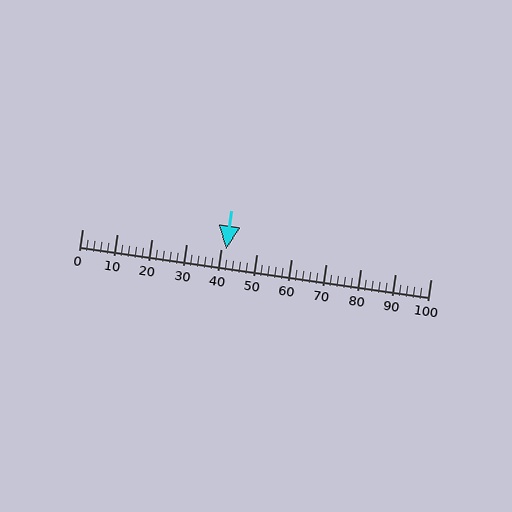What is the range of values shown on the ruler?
The ruler shows values from 0 to 100.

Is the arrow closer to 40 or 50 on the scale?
The arrow is closer to 40.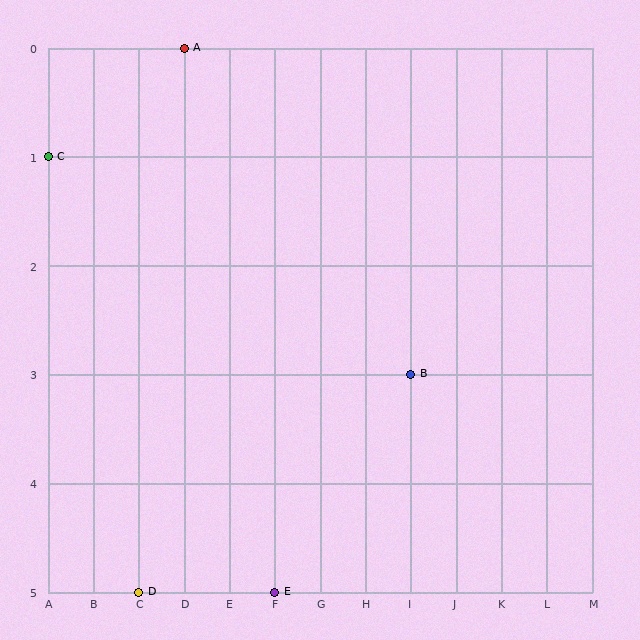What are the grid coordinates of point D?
Point D is at grid coordinates (C, 5).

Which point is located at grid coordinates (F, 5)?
Point E is at (F, 5).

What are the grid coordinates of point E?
Point E is at grid coordinates (F, 5).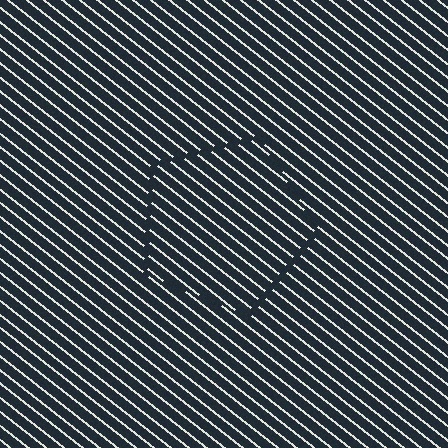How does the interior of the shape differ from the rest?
The interior of the shape contains the same grating, shifted by half a period — the contour is defined by the phase discontinuity where line-ends from the inner and outer gratings abut.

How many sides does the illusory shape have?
5 sides — the line-ends trace a pentagon.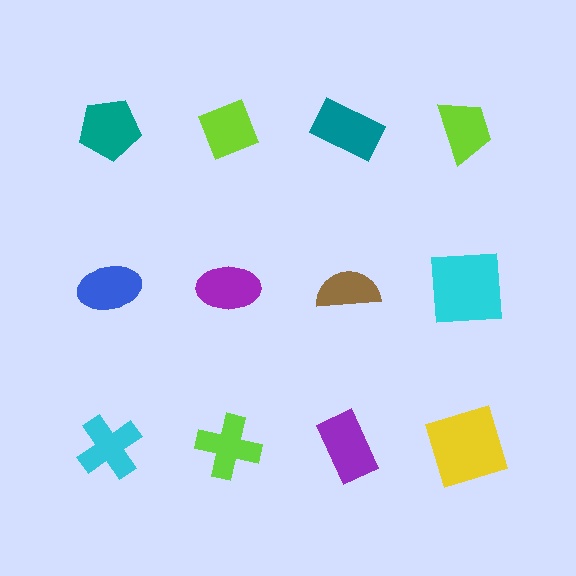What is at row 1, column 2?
A lime diamond.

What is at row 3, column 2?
A lime cross.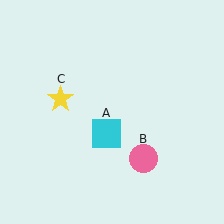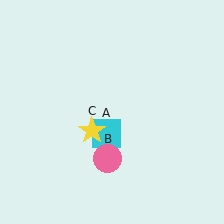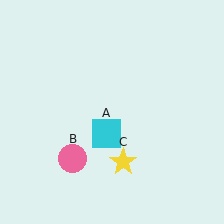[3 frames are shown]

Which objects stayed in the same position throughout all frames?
Cyan square (object A) remained stationary.